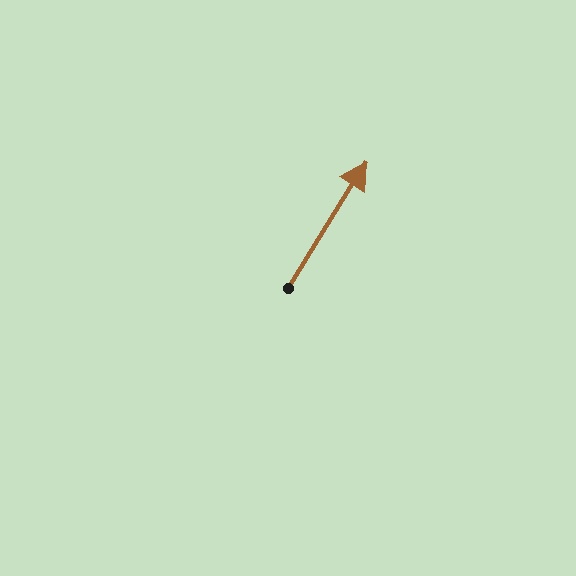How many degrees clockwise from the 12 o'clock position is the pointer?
Approximately 32 degrees.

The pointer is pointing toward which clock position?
Roughly 1 o'clock.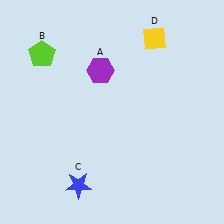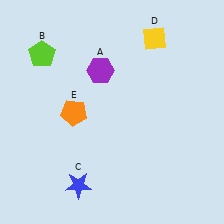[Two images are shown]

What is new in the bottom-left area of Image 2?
An orange pentagon (E) was added in the bottom-left area of Image 2.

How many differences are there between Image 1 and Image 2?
There is 1 difference between the two images.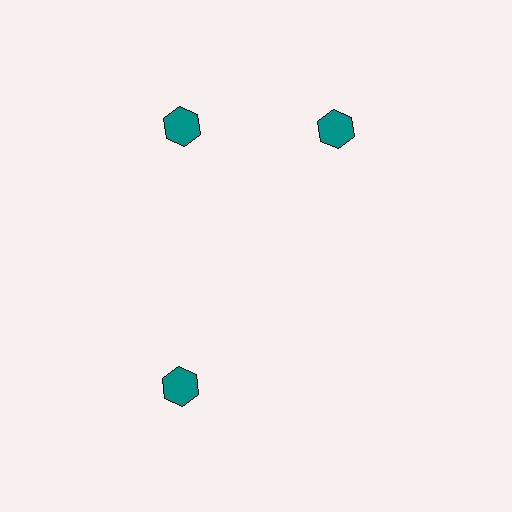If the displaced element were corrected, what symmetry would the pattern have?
It would have 3-fold rotational symmetry — the pattern would map onto itself every 120 degrees.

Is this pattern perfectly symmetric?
No. The 3 teal hexagons are arranged in a ring, but one element near the 3 o'clock position is rotated out of alignment along the ring, breaking the 3-fold rotational symmetry.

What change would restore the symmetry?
The symmetry would be restored by rotating it back into even spacing with its neighbors so that all 3 hexagons sit at equal angles and equal distance from the center.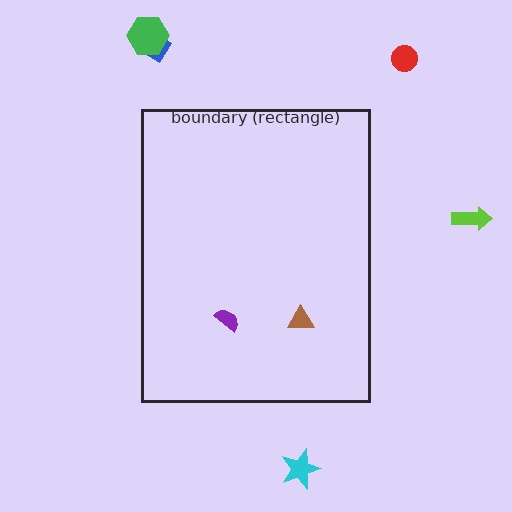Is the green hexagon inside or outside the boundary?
Outside.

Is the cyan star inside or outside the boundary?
Outside.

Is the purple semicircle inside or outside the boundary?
Inside.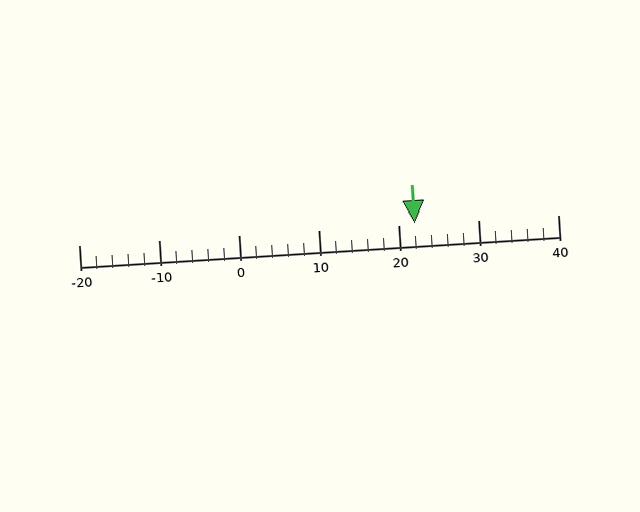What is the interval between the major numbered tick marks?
The major tick marks are spaced 10 units apart.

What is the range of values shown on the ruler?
The ruler shows values from -20 to 40.